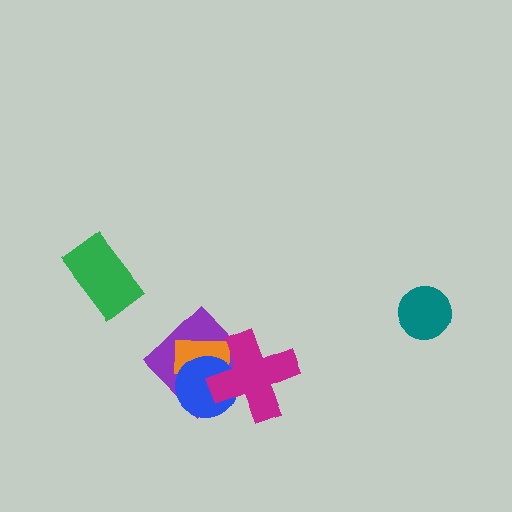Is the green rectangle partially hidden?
No, no other shape covers it.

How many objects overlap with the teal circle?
0 objects overlap with the teal circle.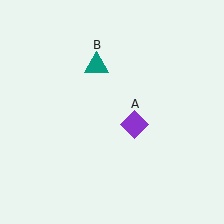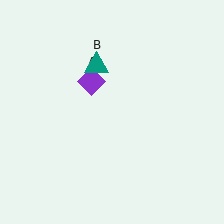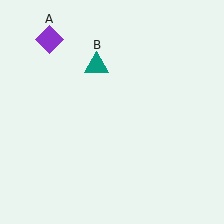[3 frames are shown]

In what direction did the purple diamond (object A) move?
The purple diamond (object A) moved up and to the left.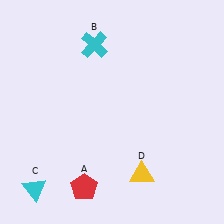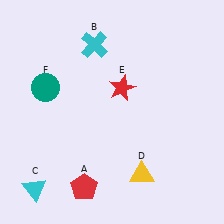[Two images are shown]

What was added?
A red star (E), a teal circle (F) were added in Image 2.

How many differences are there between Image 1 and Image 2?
There are 2 differences between the two images.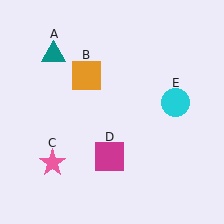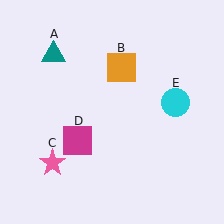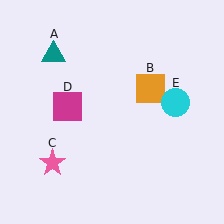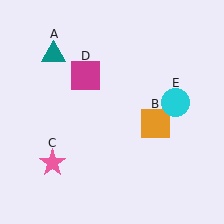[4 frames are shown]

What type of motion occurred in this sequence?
The orange square (object B), magenta square (object D) rotated clockwise around the center of the scene.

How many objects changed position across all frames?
2 objects changed position: orange square (object B), magenta square (object D).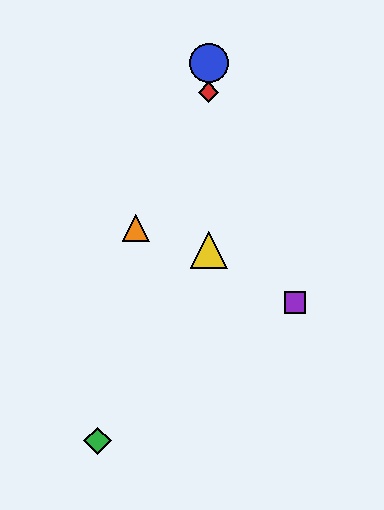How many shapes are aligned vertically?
3 shapes (the red diamond, the blue circle, the yellow triangle) are aligned vertically.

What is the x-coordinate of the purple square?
The purple square is at x≈295.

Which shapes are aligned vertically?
The red diamond, the blue circle, the yellow triangle are aligned vertically.